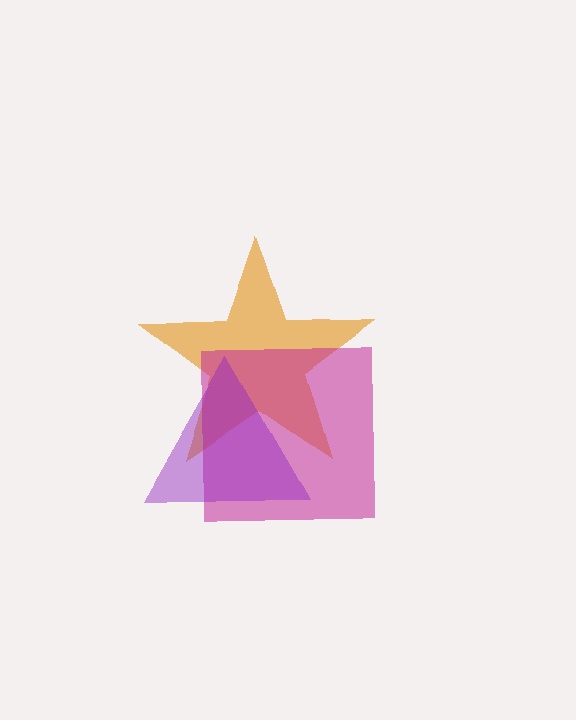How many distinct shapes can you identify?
There are 3 distinct shapes: an orange star, a magenta square, a purple triangle.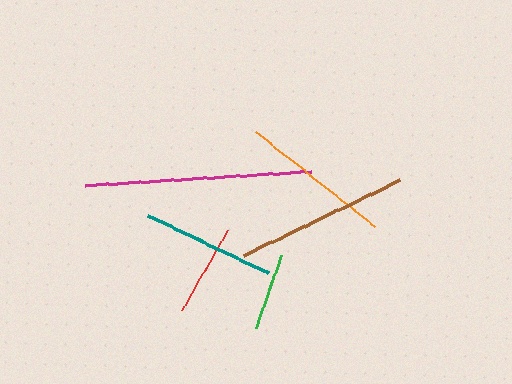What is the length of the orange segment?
The orange segment is approximately 152 pixels long.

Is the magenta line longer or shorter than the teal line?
The magenta line is longer than the teal line.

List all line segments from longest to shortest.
From longest to shortest: magenta, brown, orange, teal, red, green.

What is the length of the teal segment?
The teal segment is approximately 133 pixels long.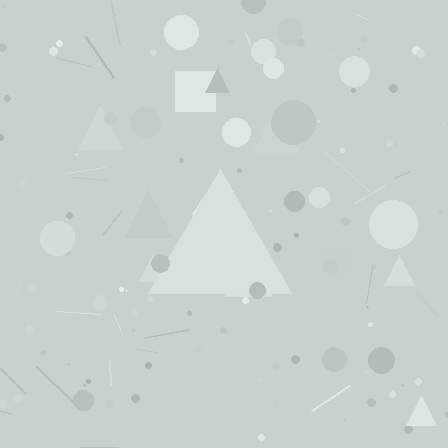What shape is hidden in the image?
A triangle is hidden in the image.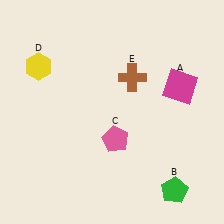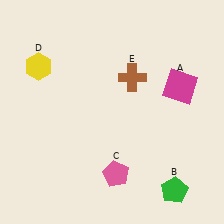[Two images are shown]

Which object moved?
The pink pentagon (C) moved down.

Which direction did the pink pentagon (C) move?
The pink pentagon (C) moved down.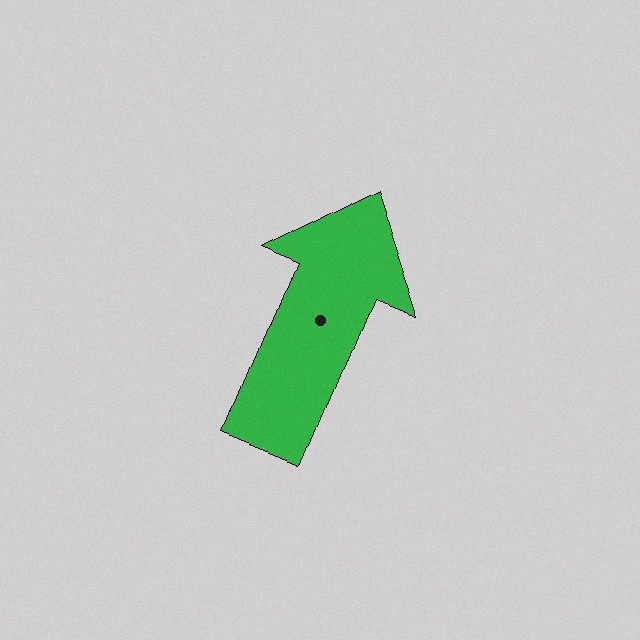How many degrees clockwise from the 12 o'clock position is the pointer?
Approximately 22 degrees.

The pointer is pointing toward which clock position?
Roughly 1 o'clock.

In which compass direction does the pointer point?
North.